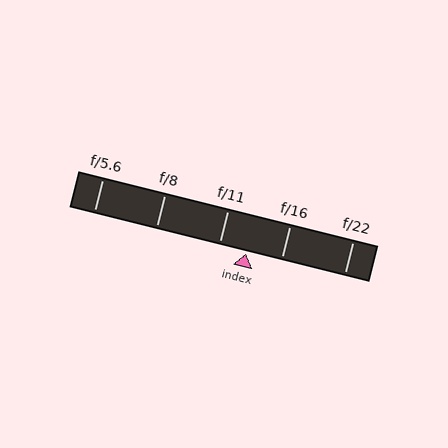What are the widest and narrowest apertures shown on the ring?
The widest aperture shown is f/5.6 and the narrowest is f/22.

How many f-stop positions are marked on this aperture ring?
There are 5 f-stop positions marked.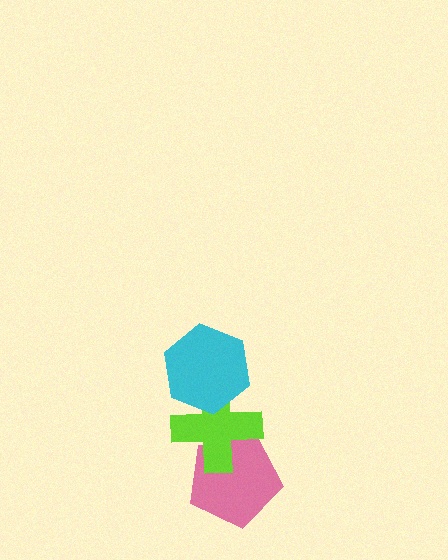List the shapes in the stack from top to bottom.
From top to bottom: the cyan hexagon, the lime cross, the pink pentagon.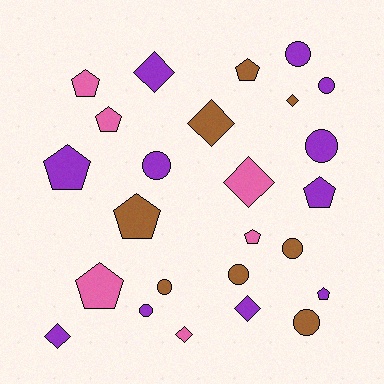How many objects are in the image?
There are 25 objects.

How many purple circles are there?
There are 5 purple circles.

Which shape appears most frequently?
Pentagon, with 9 objects.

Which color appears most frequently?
Purple, with 11 objects.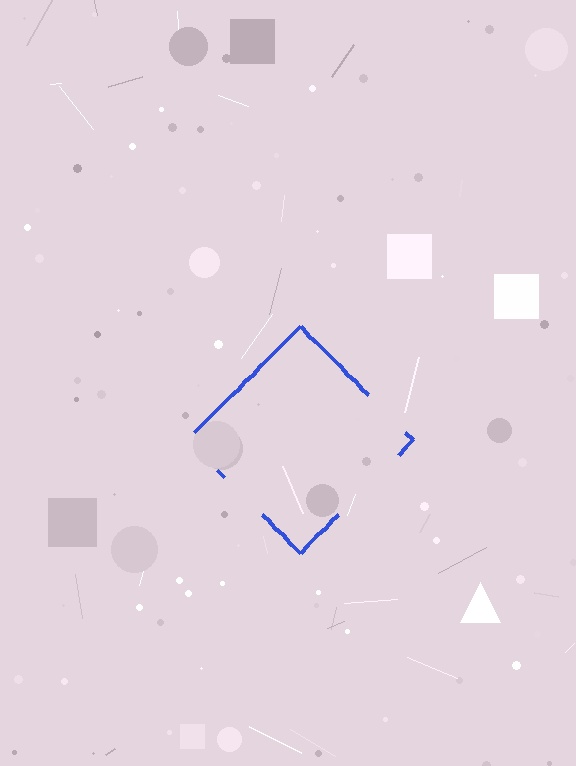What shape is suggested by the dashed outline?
The dashed outline suggests a diamond.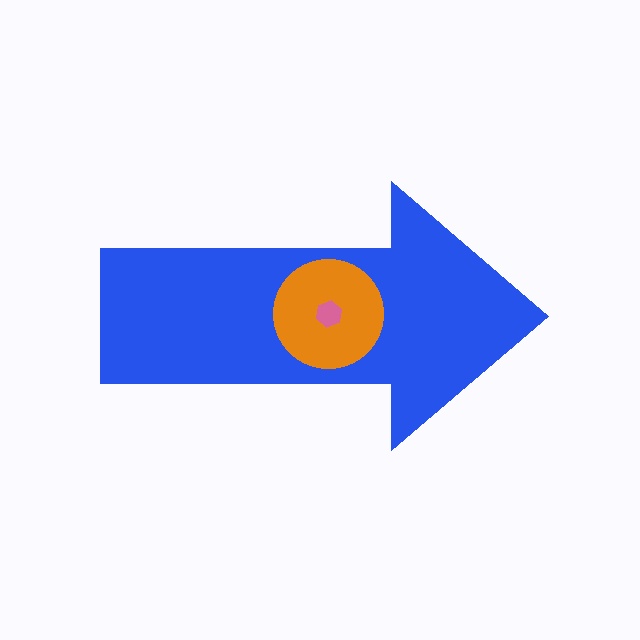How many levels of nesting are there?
3.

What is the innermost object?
The pink hexagon.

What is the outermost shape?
The blue arrow.